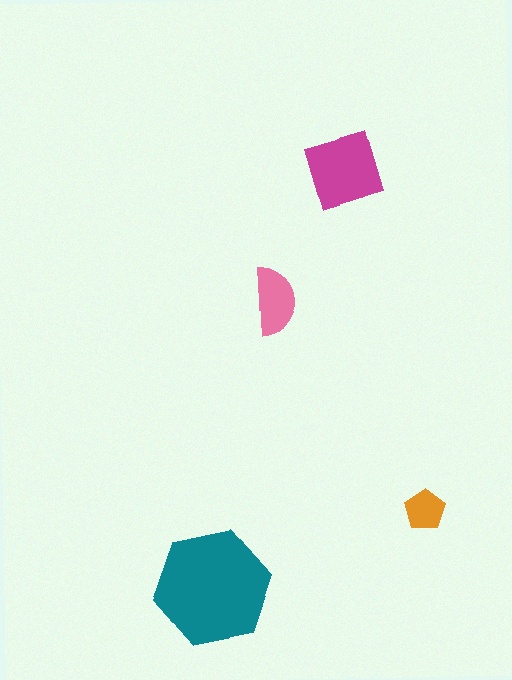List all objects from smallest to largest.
The orange pentagon, the pink semicircle, the magenta diamond, the teal hexagon.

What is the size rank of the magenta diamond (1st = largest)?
2nd.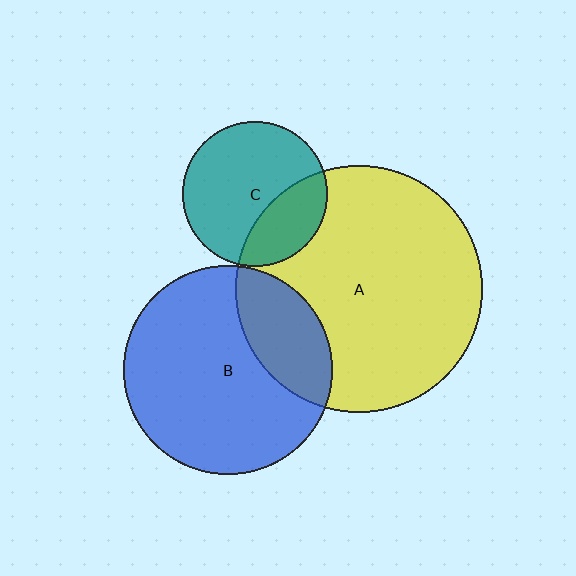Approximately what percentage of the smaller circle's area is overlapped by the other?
Approximately 30%.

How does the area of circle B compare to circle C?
Approximately 2.1 times.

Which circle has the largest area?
Circle A (yellow).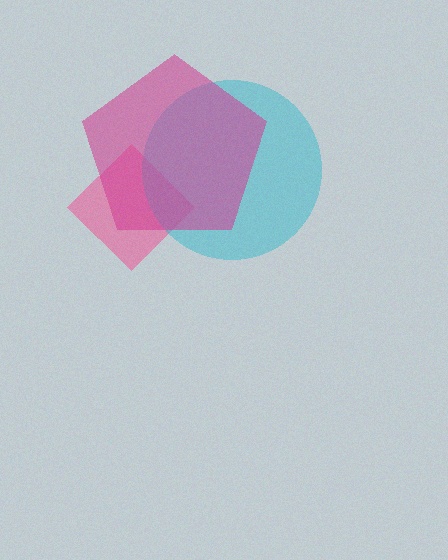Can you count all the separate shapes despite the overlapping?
Yes, there are 3 separate shapes.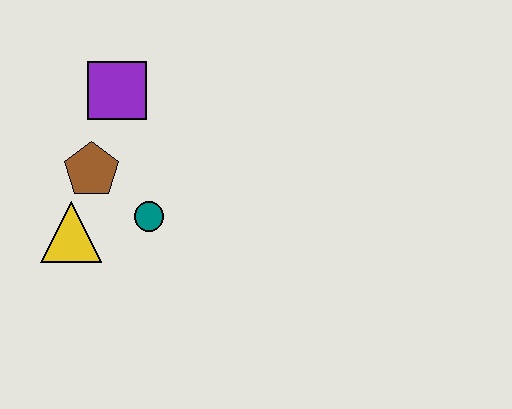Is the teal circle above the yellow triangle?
Yes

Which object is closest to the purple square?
The brown pentagon is closest to the purple square.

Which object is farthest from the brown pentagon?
The purple square is farthest from the brown pentagon.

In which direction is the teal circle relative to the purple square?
The teal circle is below the purple square.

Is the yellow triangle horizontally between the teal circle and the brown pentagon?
No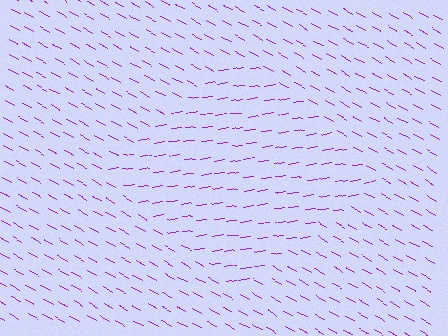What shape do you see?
I see a diamond.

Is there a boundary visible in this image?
Yes, there is a texture boundary formed by a change in line orientation.